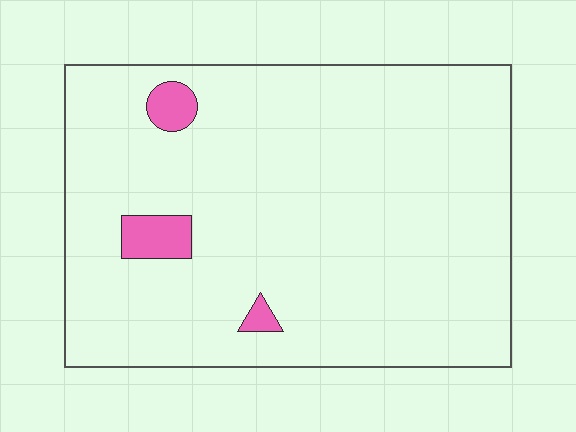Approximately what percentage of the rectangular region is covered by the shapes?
Approximately 5%.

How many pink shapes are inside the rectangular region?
3.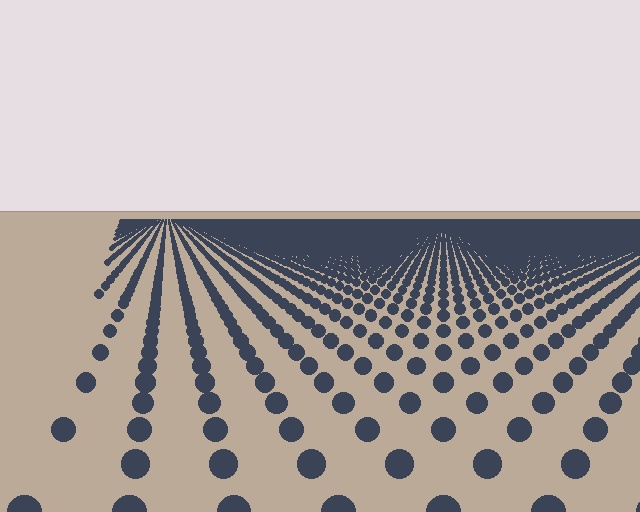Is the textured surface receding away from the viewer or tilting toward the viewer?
The surface is receding away from the viewer. Texture elements get smaller and denser toward the top.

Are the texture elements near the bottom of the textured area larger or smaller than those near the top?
Larger. Near the bottom, elements are closer to the viewer and appear at a bigger on-screen size.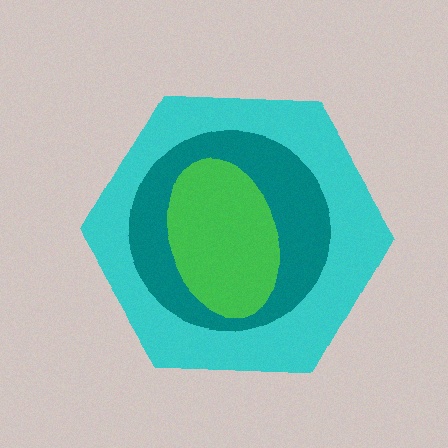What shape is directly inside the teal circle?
The green ellipse.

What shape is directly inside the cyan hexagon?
The teal circle.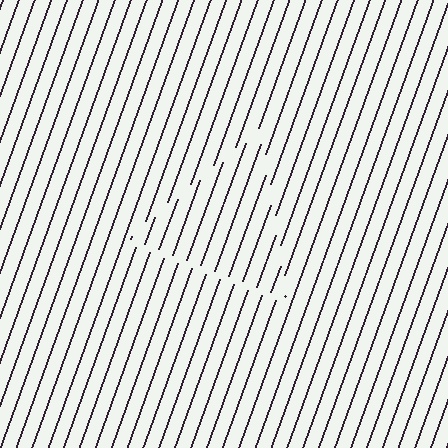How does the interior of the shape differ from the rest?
The interior of the shape contains the same grating, shifted by half a period — the contour is defined by the phase discontinuity where line-ends from the inner and outer gratings abut.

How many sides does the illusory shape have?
3 sides — the line-ends trace a triangle.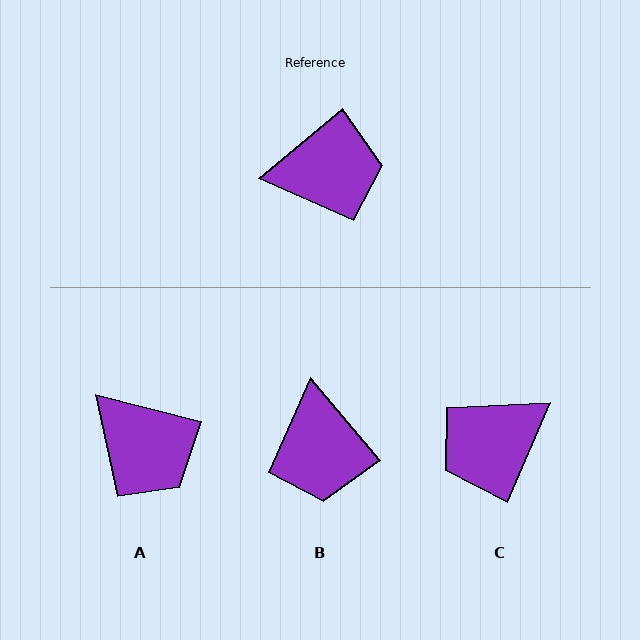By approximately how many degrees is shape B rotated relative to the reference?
Approximately 90 degrees clockwise.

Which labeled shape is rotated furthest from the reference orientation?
C, about 153 degrees away.